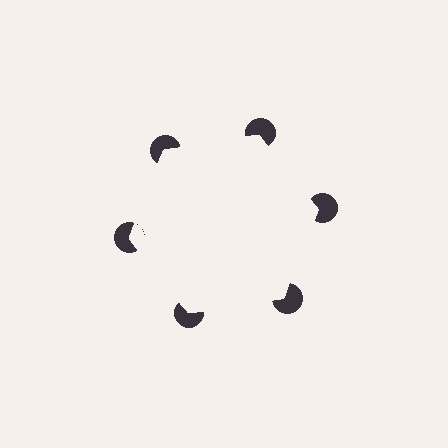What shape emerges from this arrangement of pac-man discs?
An illusory hexagon — its edges are inferred from the aligned wedge cuts in the pac-man discs, not physically drawn.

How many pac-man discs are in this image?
There are 6 — one at each vertex of the illusory hexagon.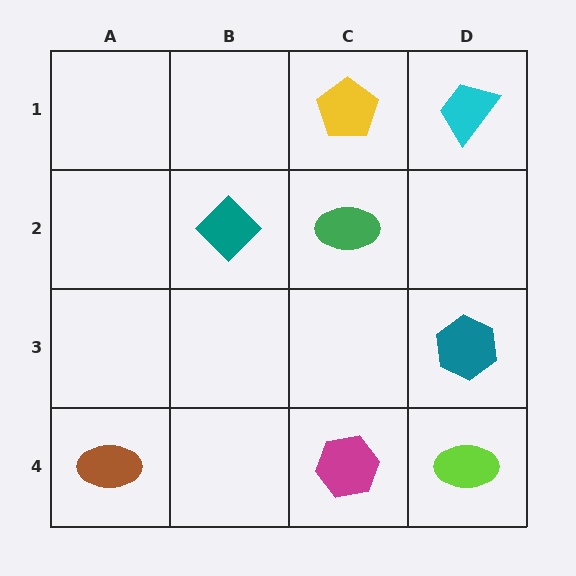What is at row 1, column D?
A cyan trapezoid.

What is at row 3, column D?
A teal hexagon.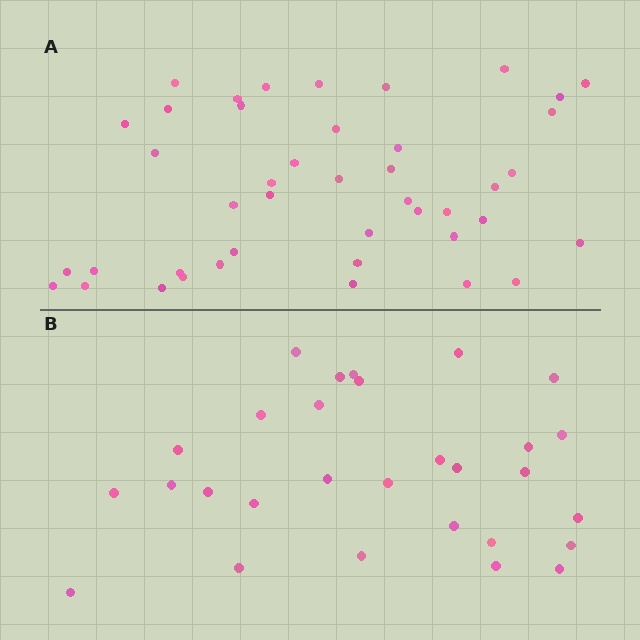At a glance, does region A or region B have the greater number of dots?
Region A (the top region) has more dots.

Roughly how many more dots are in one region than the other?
Region A has approximately 15 more dots than region B.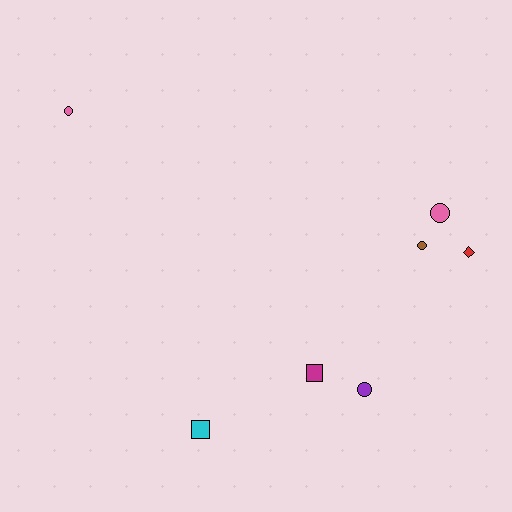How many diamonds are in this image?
There is 1 diamond.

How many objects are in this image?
There are 7 objects.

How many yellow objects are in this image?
There are no yellow objects.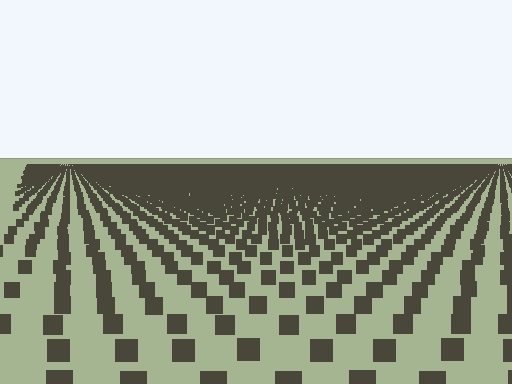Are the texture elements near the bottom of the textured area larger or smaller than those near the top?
Larger. Near the bottom, elements are closer to the viewer and appear at a bigger on-screen size.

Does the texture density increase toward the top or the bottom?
Density increases toward the top.